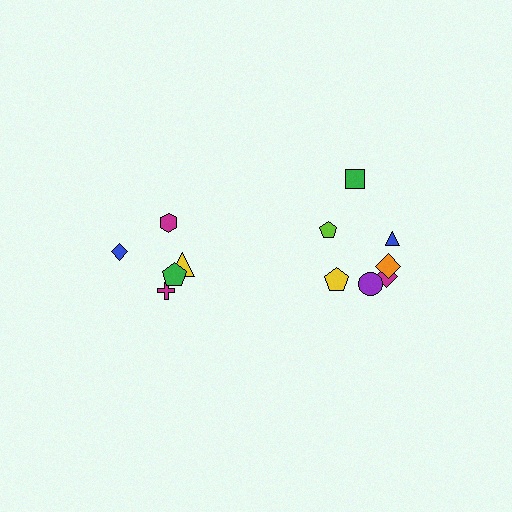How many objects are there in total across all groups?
There are 12 objects.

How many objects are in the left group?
There are 5 objects.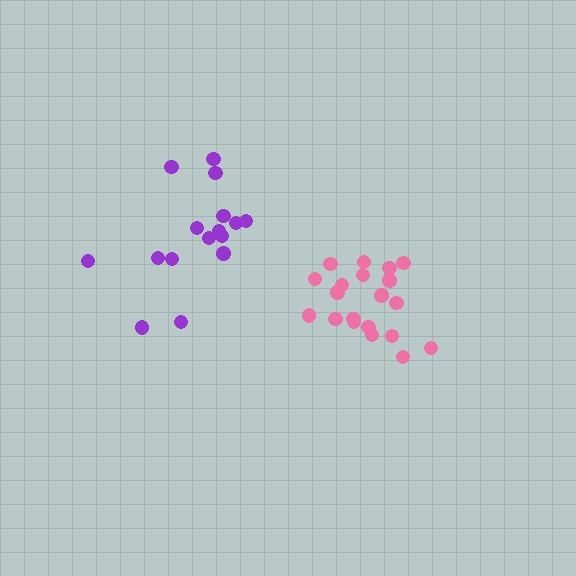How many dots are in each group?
Group 1: 17 dots, Group 2: 20 dots (37 total).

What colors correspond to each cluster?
The clusters are colored: purple, pink.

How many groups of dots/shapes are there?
There are 2 groups.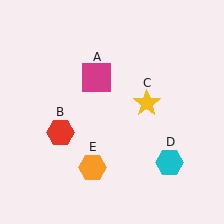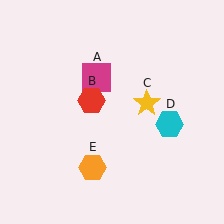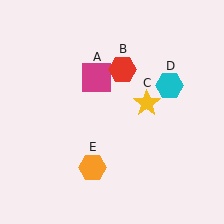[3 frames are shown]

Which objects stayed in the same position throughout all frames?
Magenta square (object A) and yellow star (object C) and orange hexagon (object E) remained stationary.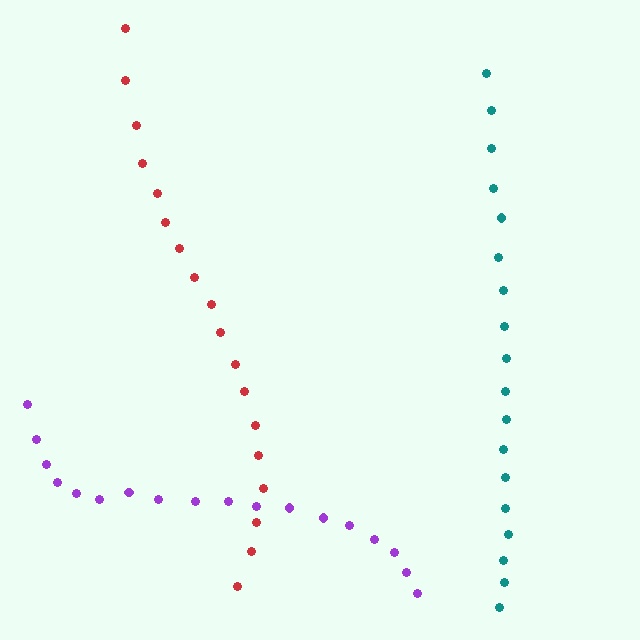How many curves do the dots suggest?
There are 3 distinct paths.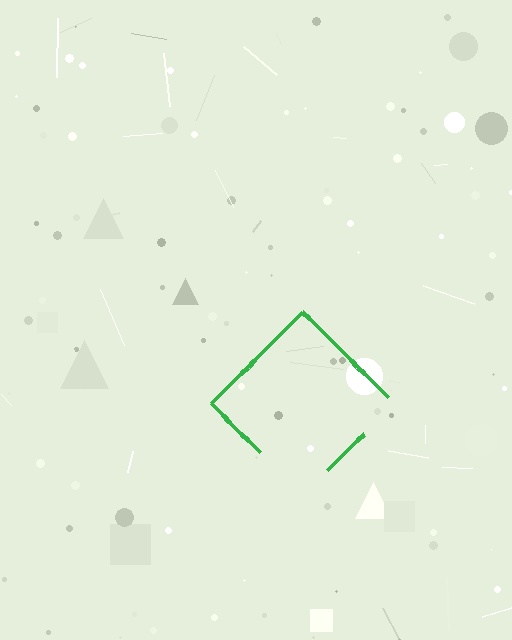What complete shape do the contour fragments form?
The contour fragments form a diamond.